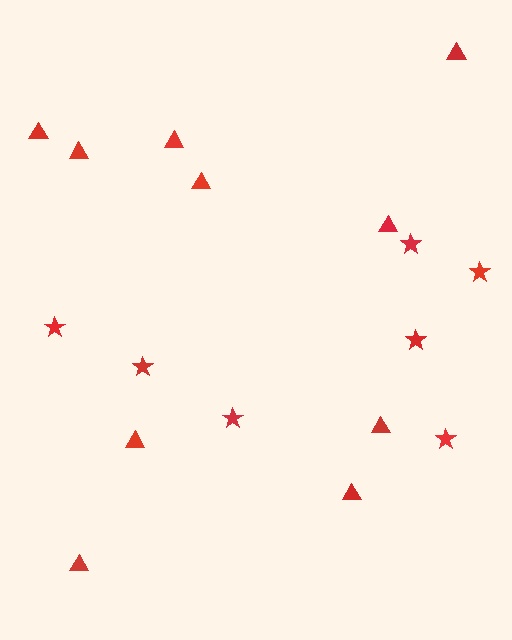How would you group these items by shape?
There are 2 groups: one group of stars (7) and one group of triangles (10).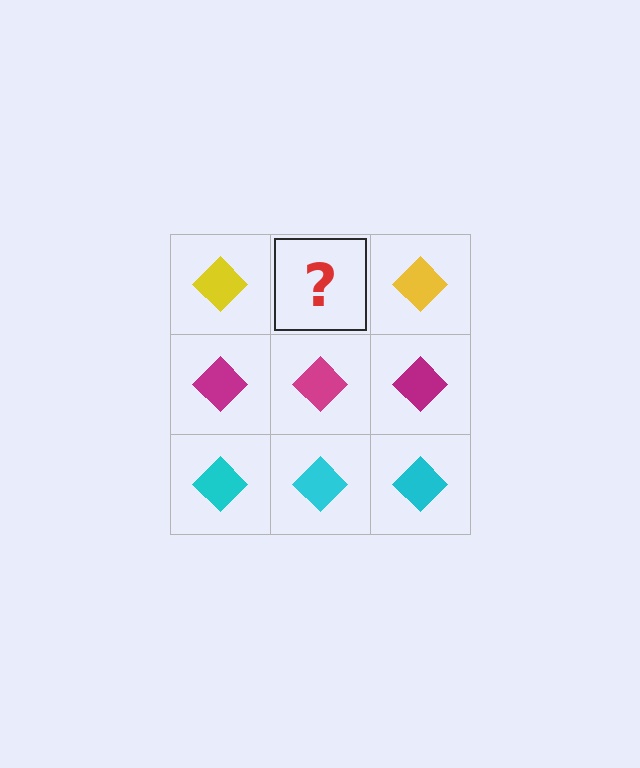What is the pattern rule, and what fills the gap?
The rule is that each row has a consistent color. The gap should be filled with a yellow diamond.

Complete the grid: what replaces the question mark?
The question mark should be replaced with a yellow diamond.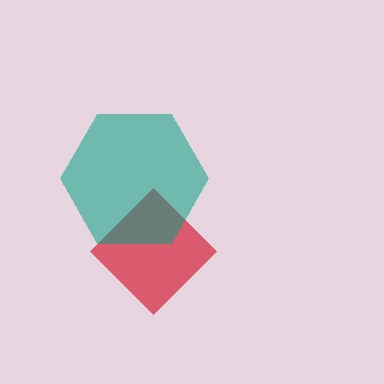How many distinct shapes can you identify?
There are 2 distinct shapes: a red diamond, a teal hexagon.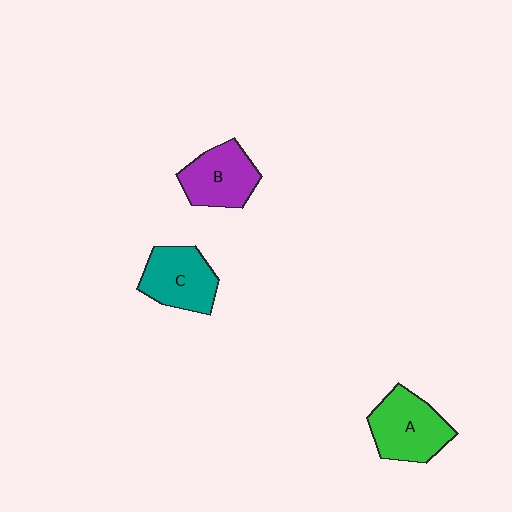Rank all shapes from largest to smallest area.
From largest to smallest: A (green), C (teal), B (purple).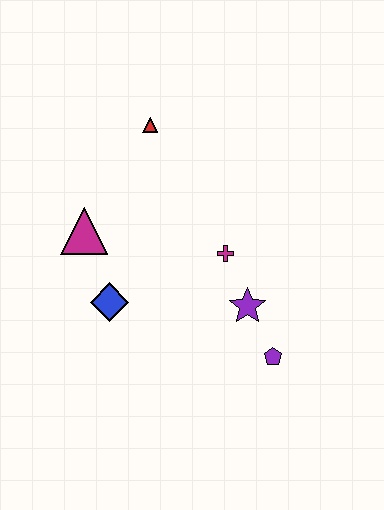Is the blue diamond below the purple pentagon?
No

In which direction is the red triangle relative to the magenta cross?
The red triangle is above the magenta cross.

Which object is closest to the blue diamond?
The magenta triangle is closest to the blue diamond.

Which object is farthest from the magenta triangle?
The purple pentagon is farthest from the magenta triangle.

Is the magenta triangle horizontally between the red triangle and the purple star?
No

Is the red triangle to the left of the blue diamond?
No